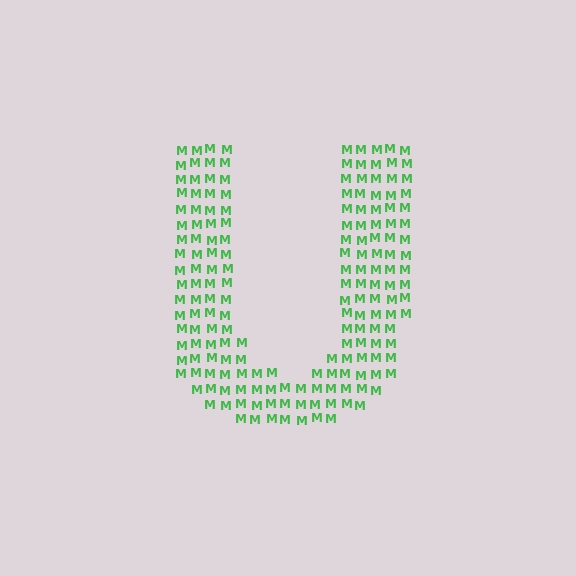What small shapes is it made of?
It is made of small letter M's.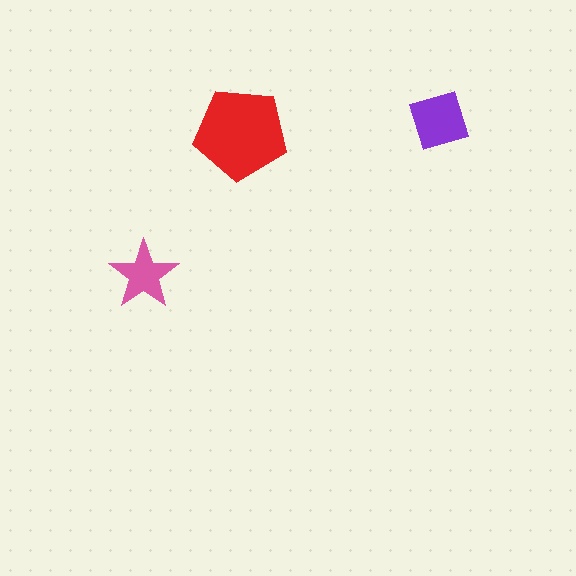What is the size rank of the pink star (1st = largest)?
3rd.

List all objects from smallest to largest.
The pink star, the purple diamond, the red pentagon.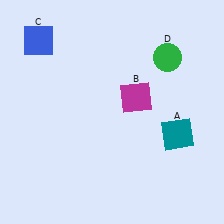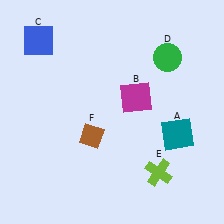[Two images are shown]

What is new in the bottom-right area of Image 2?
A lime cross (E) was added in the bottom-right area of Image 2.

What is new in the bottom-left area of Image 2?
A brown diamond (F) was added in the bottom-left area of Image 2.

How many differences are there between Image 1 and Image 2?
There are 2 differences between the two images.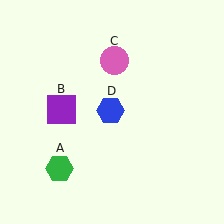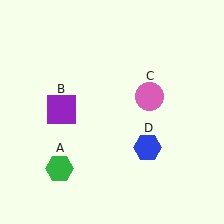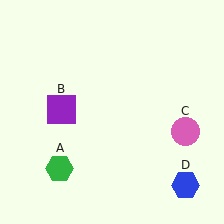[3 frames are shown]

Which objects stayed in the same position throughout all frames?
Green hexagon (object A) and purple square (object B) remained stationary.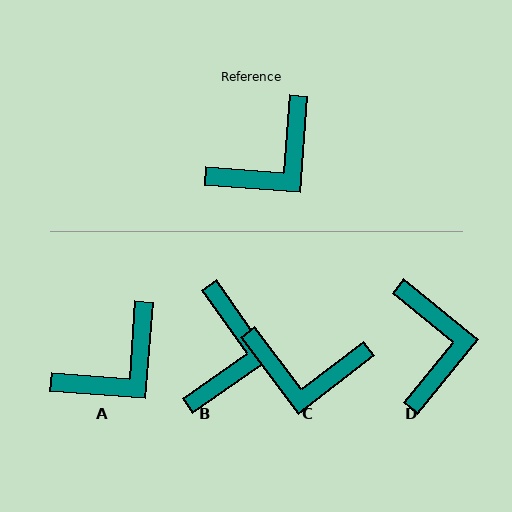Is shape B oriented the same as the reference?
No, it is off by about 39 degrees.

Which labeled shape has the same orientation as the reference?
A.